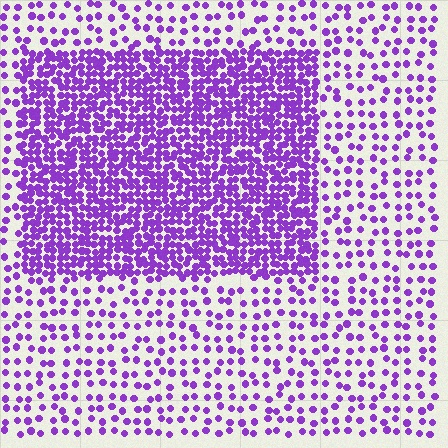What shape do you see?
I see a rectangle.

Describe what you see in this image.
The image contains small purple elements arranged at two different densities. A rectangle-shaped region is visible where the elements are more densely packed than the surrounding area.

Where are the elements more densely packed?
The elements are more densely packed inside the rectangle boundary.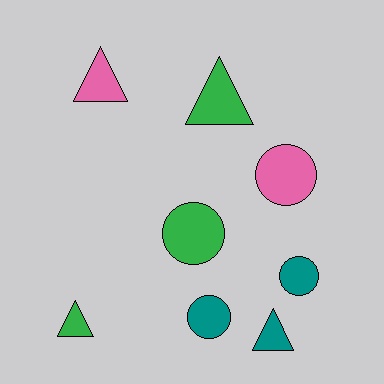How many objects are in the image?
There are 8 objects.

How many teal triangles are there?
There is 1 teal triangle.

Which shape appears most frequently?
Circle, with 4 objects.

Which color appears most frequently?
Teal, with 3 objects.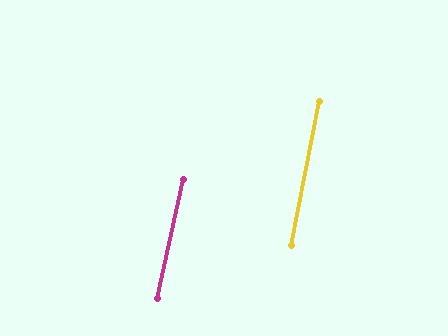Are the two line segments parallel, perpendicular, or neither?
Parallel — their directions differ by only 1.3°.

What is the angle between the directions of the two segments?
Approximately 1 degree.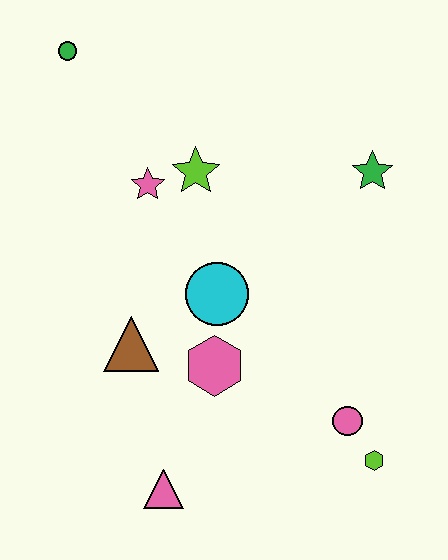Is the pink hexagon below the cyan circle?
Yes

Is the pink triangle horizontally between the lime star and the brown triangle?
Yes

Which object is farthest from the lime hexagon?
The green circle is farthest from the lime hexagon.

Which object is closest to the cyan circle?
The pink hexagon is closest to the cyan circle.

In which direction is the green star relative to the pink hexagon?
The green star is above the pink hexagon.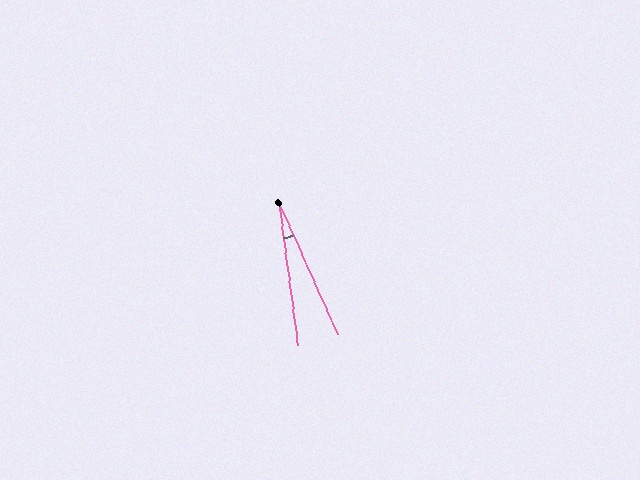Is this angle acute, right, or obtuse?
It is acute.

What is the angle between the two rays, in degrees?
Approximately 17 degrees.